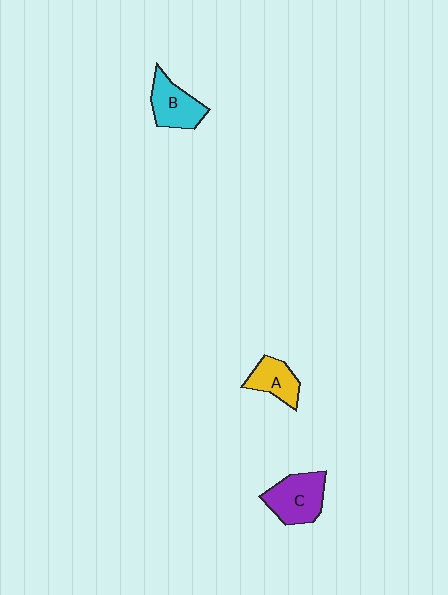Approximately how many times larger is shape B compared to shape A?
Approximately 1.3 times.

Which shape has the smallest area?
Shape A (yellow).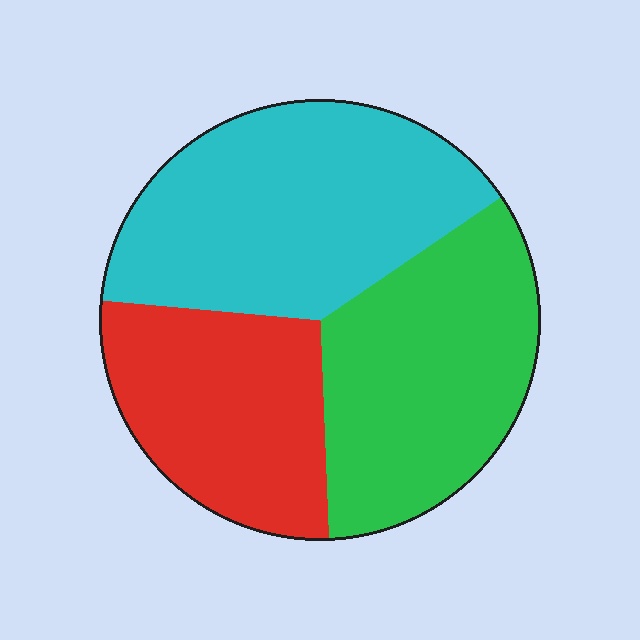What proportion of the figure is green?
Green takes up about one third (1/3) of the figure.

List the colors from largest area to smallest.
From largest to smallest: cyan, green, red.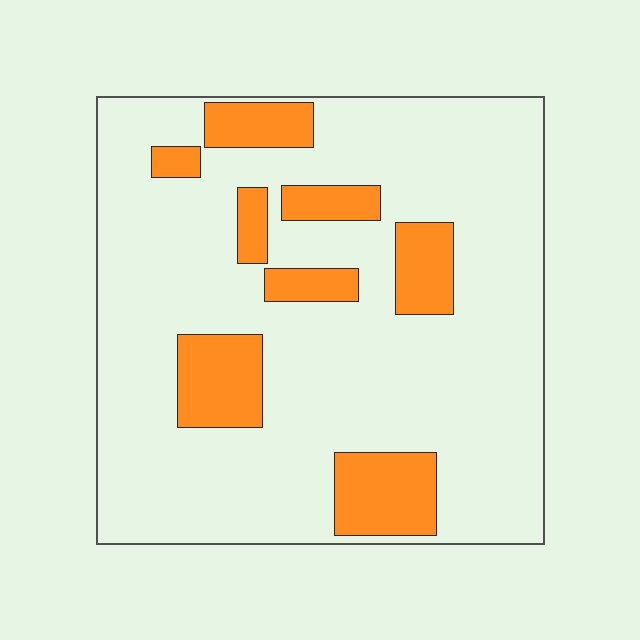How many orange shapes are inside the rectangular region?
8.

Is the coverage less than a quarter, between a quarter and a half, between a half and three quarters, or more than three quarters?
Less than a quarter.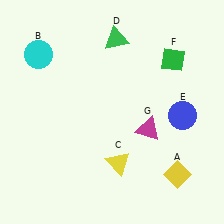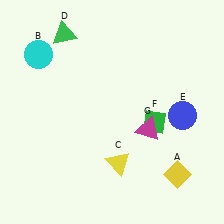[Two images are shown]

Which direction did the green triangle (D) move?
The green triangle (D) moved left.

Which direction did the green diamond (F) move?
The green diamond (F) moved down.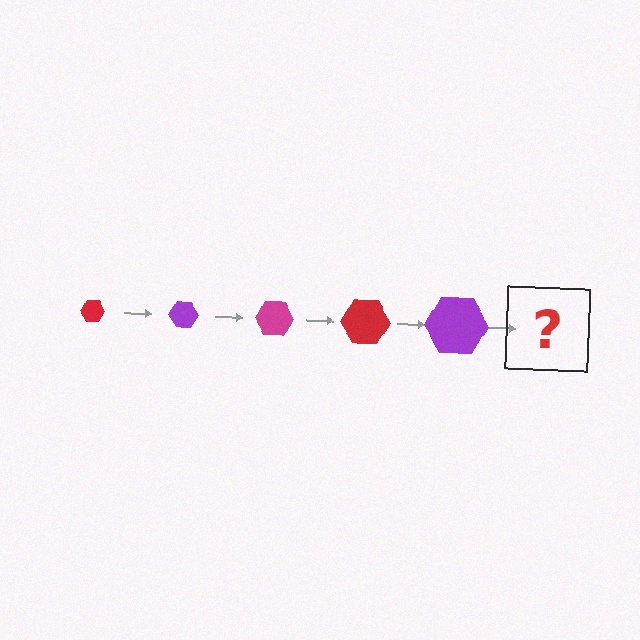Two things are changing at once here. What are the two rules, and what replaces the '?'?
The two rules are that the hexagon grows larger each step and the color cycles through red, purple, and magenta. The '?' should be a magenta hexagon, larger than the previous one.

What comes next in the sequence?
The next element should be a magenta hexagon, larger than the previous one.